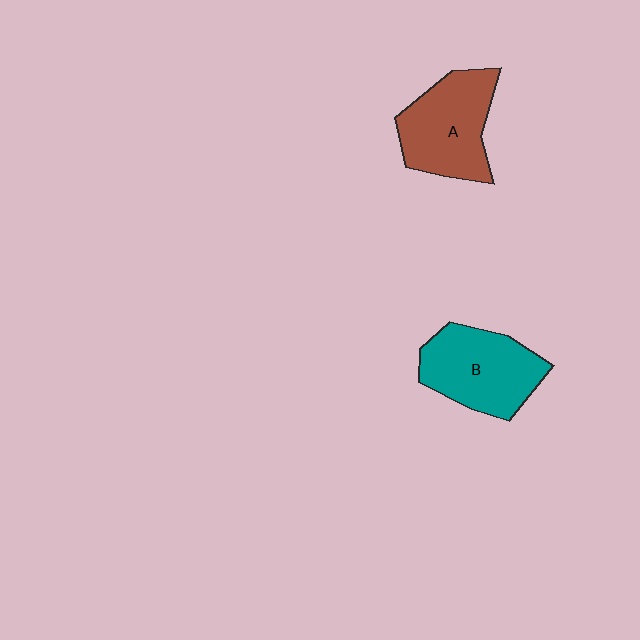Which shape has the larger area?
Shape B (teal).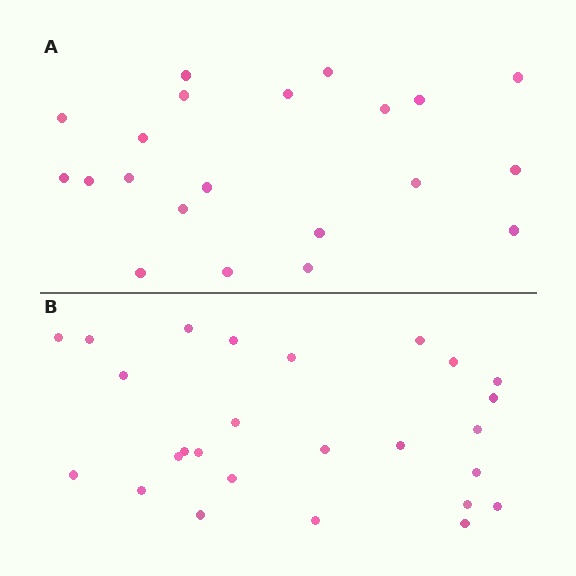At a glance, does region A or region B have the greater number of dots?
Region B (the bottom region) has more dots.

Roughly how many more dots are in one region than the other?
Region B has about 5 more dots than region A.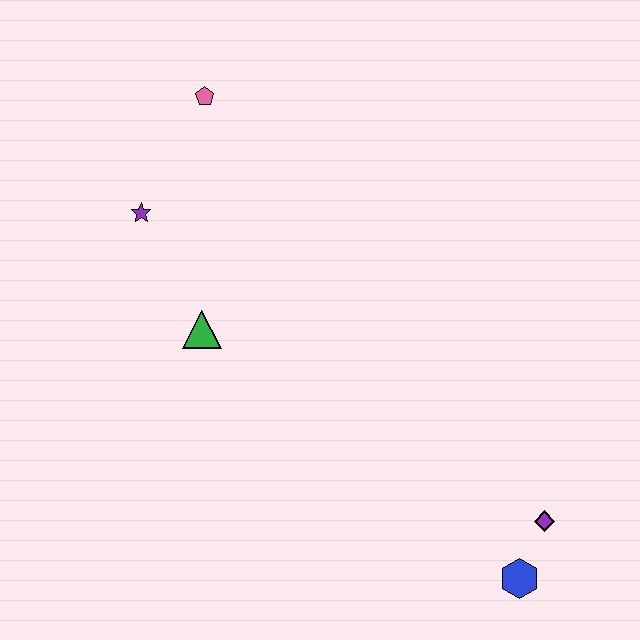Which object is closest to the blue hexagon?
The purple diamond is closest to the blue hexagon.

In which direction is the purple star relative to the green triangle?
The purple star is above the green triangle.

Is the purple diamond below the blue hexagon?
No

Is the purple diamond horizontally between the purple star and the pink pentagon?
No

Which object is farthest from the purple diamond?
The pink pentagon is farthest from the purple diamond.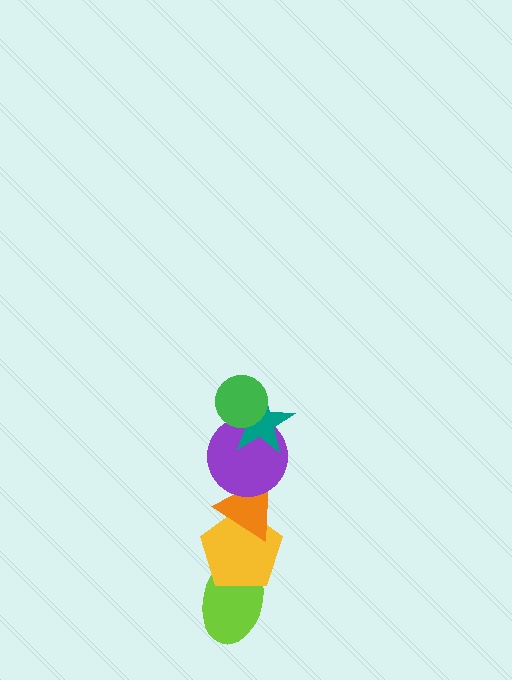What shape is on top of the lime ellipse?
The yellow pentagon is on top of the lime ellipse.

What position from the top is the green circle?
The green circle is 1st from the top.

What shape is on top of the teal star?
The green circle is on top of the teal star.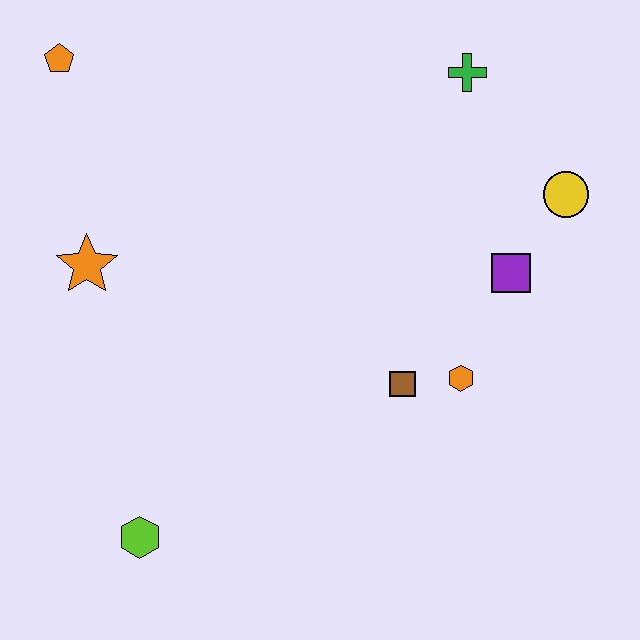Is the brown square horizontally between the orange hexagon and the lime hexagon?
Yes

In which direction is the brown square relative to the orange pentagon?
The brown square is to the right of the orange pentagon.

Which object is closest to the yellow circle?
The purple square is closest to the yellow circle.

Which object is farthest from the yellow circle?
The lime hexagon is farthest from the yellow circle.